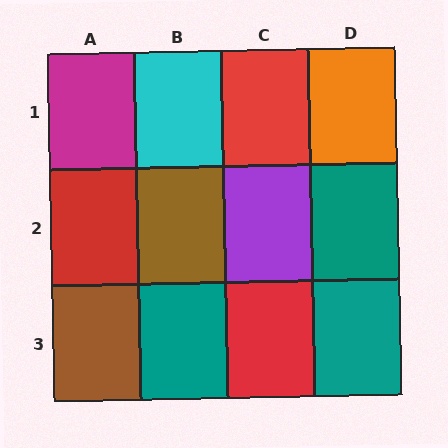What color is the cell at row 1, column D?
Orange.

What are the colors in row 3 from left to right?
Brown, teal, red, teal.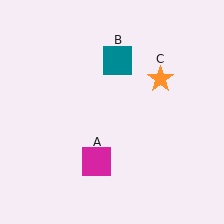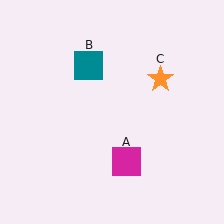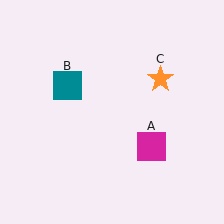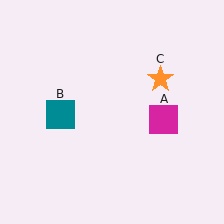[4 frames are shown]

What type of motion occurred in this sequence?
The magenta square (object A), teal square (object B) rotated counterclockwise around the center of the scene.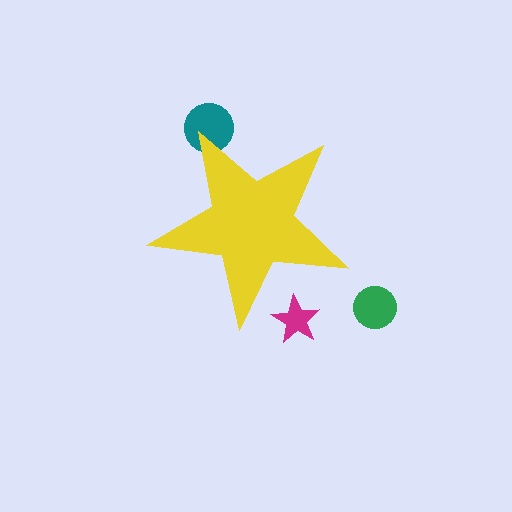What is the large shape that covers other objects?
A yellow star.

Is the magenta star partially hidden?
Yes, the magenta star is partially hidden behind the yellow star.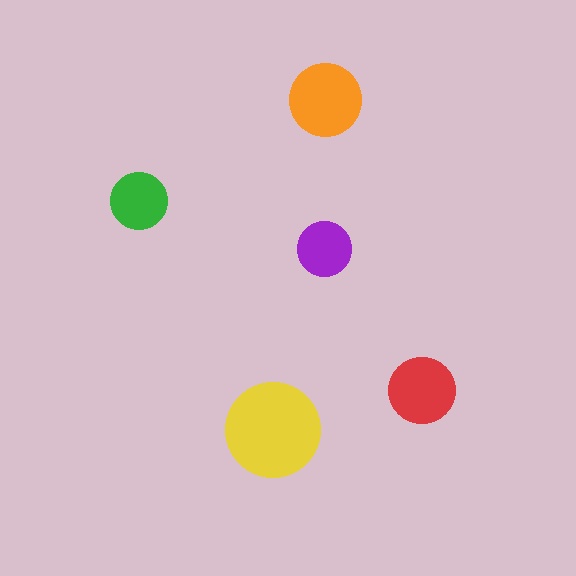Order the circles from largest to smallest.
the yellow one, the orange one, the red one, the green one, the purple one.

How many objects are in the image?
There are 5 objects in the image.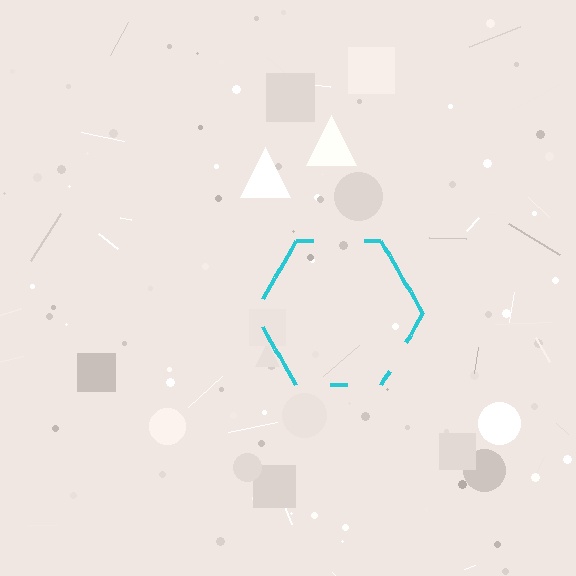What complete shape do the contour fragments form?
The contour fragments form a hexagon.